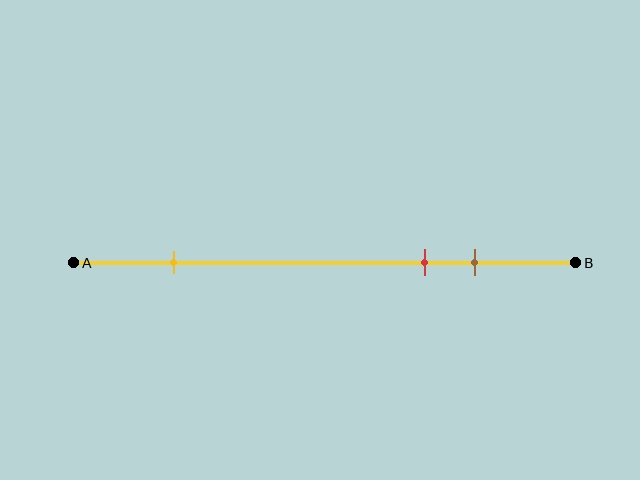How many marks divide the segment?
There are 3 marks dividing the segment.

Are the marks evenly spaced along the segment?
No, the marks are not evenly spaced.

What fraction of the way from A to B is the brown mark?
The brown mark is approximately 80% (0.8) of the way from A to B.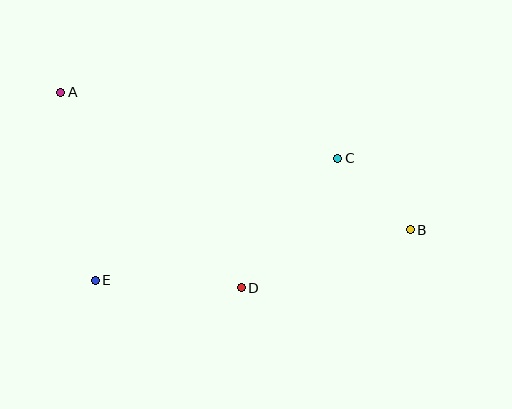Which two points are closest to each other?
Points B and C are closest to each other.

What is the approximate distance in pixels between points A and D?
The distance between A and D is approximately 266 pixels.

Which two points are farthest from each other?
Points A and B are farthest from each other.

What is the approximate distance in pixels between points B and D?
The distance between B and D is approximately 179 pixels.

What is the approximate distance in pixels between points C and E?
The distance between C and E is approximately 272 pixels.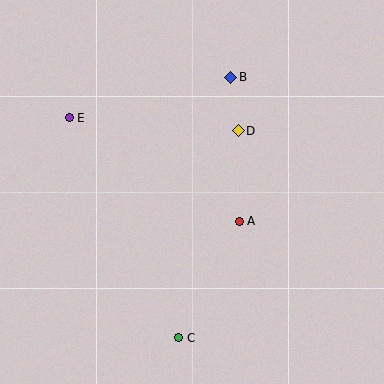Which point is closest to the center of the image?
Point A at (239, 221) is closest to the center.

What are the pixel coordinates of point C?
Point C is at (179, 338).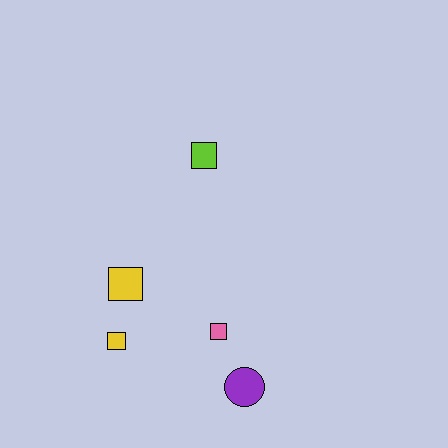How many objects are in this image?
There are 5 objects.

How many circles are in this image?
There is 1 circle.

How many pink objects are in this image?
There is 1 pink object.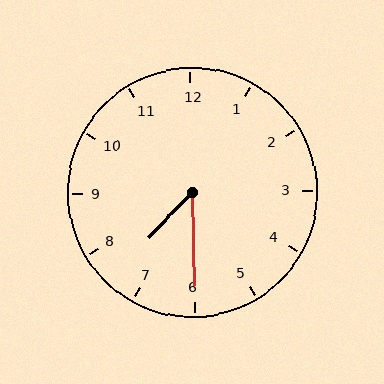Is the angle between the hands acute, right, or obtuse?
It is acute.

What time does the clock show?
7:30.